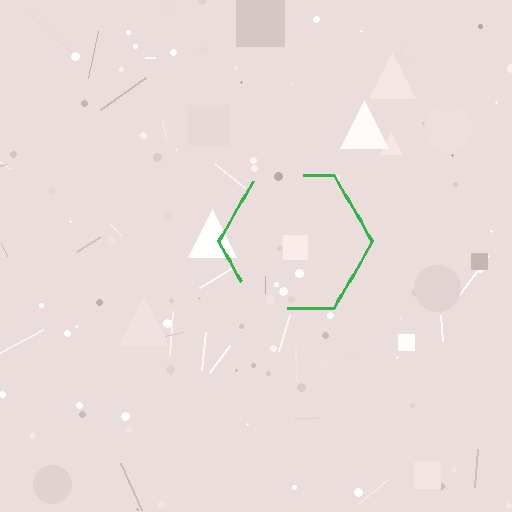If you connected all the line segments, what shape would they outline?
They would outline a hexagon.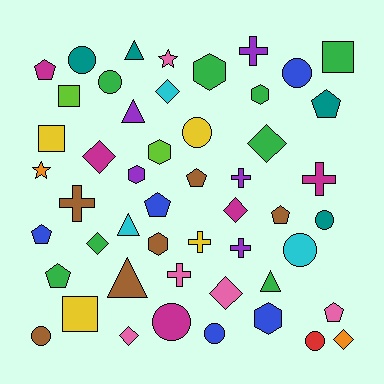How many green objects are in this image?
There are 8 green objects.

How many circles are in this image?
There are 10 circles.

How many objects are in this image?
There are 50 objects.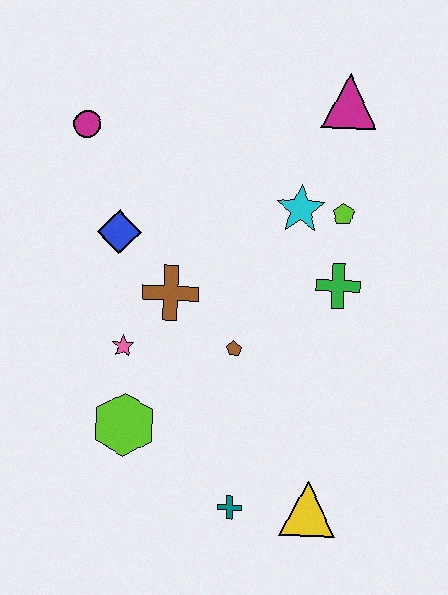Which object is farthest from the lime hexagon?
The magenta triangle is farthest from the lime hexagon.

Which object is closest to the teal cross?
The yellow triangle is closest to the teal cross.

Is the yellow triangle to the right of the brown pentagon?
Yes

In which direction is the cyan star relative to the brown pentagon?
The cyan star is above the brown pentagon.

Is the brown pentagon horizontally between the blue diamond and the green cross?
Yes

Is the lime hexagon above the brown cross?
No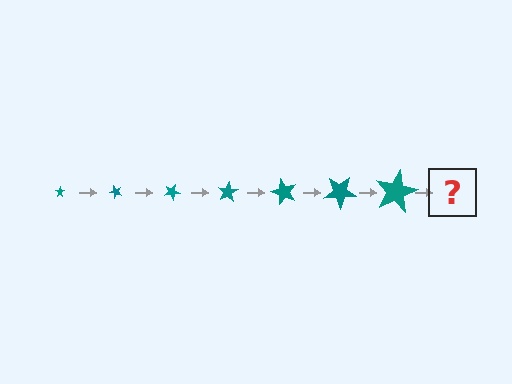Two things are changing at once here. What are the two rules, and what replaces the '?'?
The two rules are that the star grows larger each step and it rotates 50 degrees each step. The '?' should be a star, larger than the previous one and rotated 350 degrees from the start.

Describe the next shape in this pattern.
It should be a star, larger than the previous one and rotated 350 degrees from the start.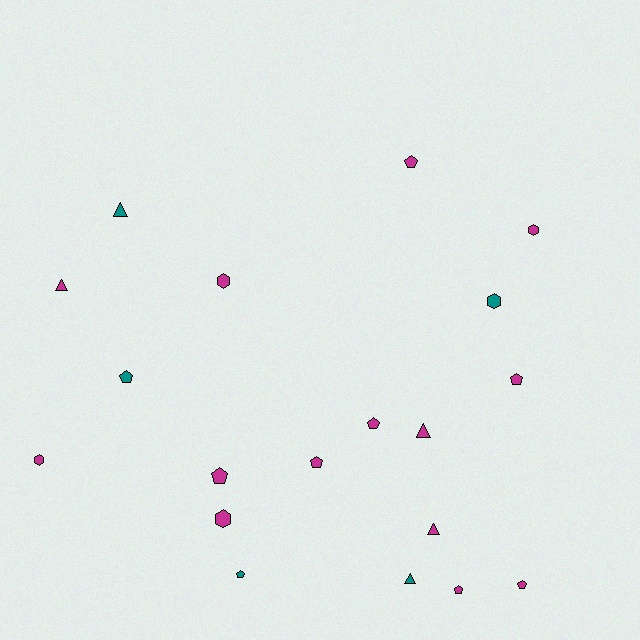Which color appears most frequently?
Magenta, with 14 objects.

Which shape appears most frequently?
Pentagon, with 9 objects.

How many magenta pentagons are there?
There are 7 magenta pentagons.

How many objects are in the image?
There are 19 objects.